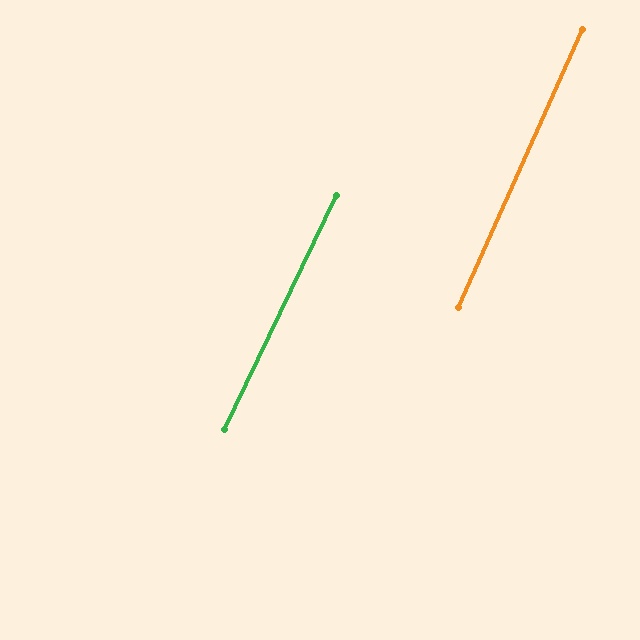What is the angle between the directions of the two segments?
Approximately 2 degrees.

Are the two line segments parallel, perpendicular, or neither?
Parallel — their directions differ by only 1.5°.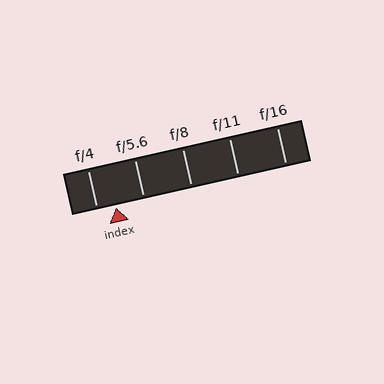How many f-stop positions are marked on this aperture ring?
There are 5 f-stop positions marked.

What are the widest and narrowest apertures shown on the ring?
The widest aperture shown is f/4 and the narrowest is f/16.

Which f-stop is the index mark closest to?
The index mark is closest to f/4.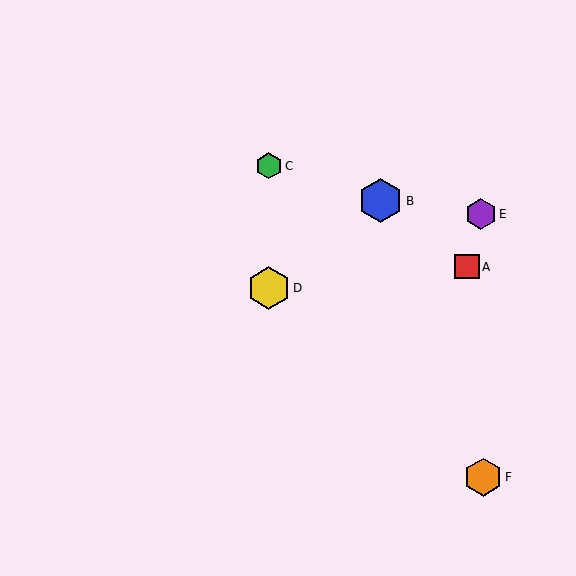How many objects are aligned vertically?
2 objects (C, D) are aligned vertically.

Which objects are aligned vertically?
Objects C, D are aligned vertically.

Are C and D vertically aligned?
Yes, both are at x≈269.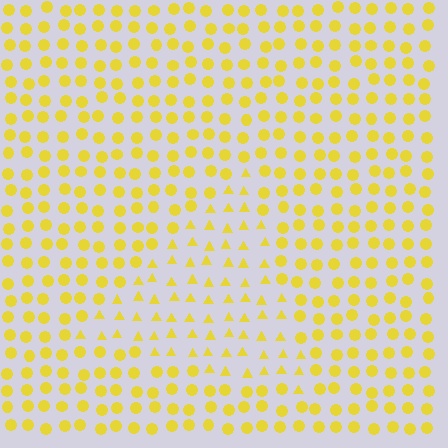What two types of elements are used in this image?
The image uses triangles inside the triangle region and circles outside it.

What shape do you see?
I see a triangle.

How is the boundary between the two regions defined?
The boundary is defined by a change in element shape: triangles inside vs. circles outside. All elements share the same color and spacing.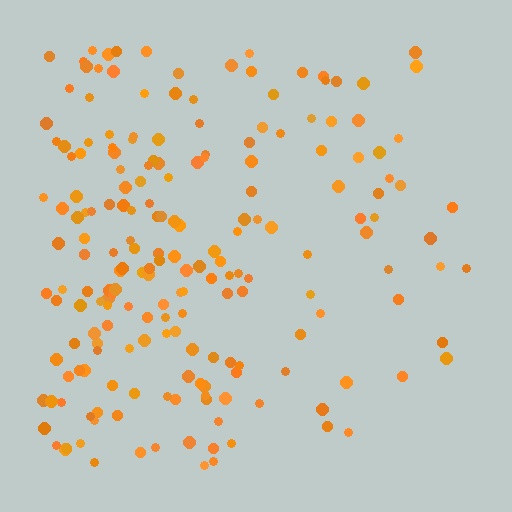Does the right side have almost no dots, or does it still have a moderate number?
Still a moderate number, just noticeably fewer than the left.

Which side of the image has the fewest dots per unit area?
The right.